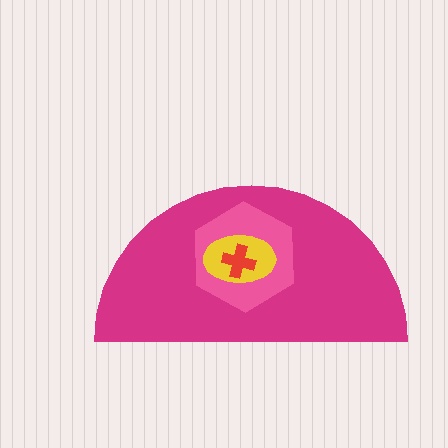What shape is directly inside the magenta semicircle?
The pink hexagon.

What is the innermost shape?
The red cross.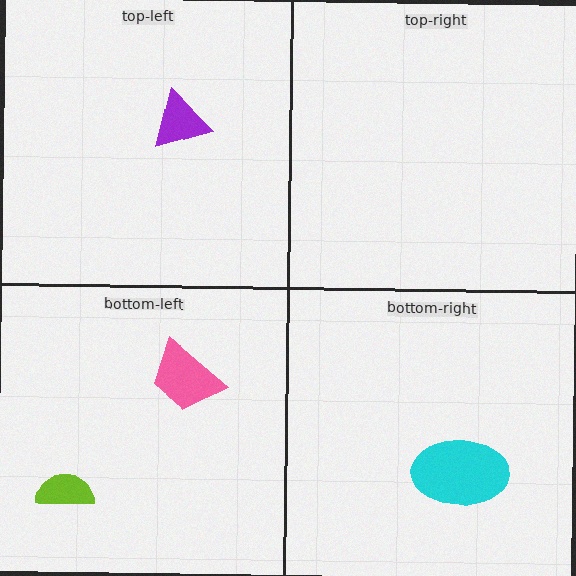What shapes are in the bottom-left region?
The lime semicircle, the pink trapezoid.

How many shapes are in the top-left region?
1.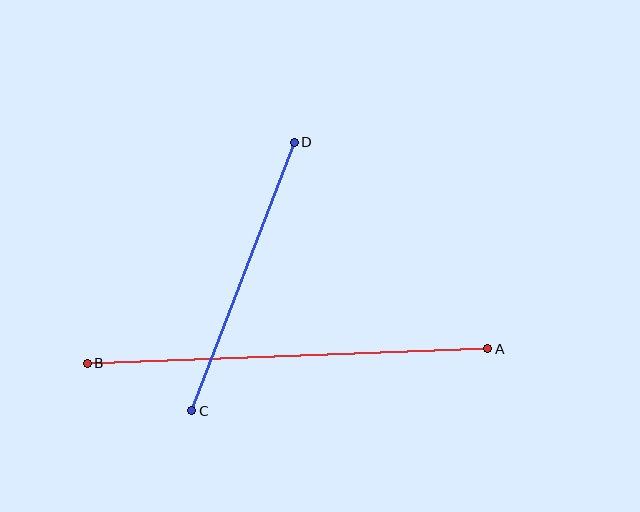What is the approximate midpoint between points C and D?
The midpoint is at approximately (243, 276) pixels.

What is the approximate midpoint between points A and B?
The midpoint is at approximately (288, 356) pixels.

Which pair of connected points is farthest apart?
Points A and B are farthest apart.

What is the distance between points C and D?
The distance is approximately 287 pixels.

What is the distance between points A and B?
The distance is approximately 401 pixels.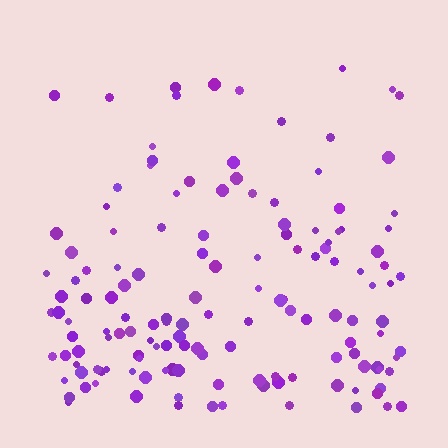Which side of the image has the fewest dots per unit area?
The top.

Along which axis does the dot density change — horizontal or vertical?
Vertical.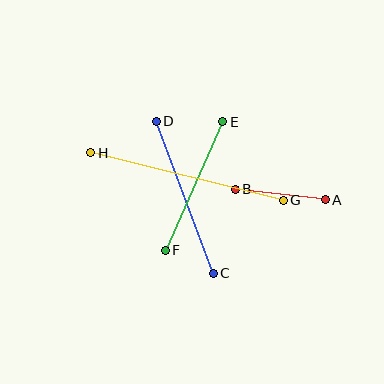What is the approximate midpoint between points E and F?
The midpoint is at approximately (194, 186) pixels.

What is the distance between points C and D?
The distance is approximately 163 pixels.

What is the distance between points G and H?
The distance is approximately 198 pixels.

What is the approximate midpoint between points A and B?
The midpoint is at approximately (280, 195) pixels.